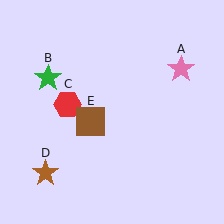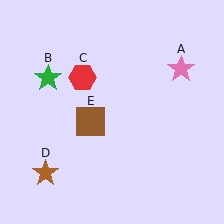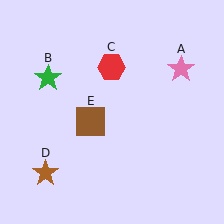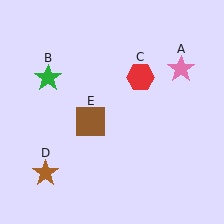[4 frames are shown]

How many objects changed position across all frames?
1 object changed position: red hexagon (object C).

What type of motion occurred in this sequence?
The red hexagon (object C) rotated clockwise around the center of the scene.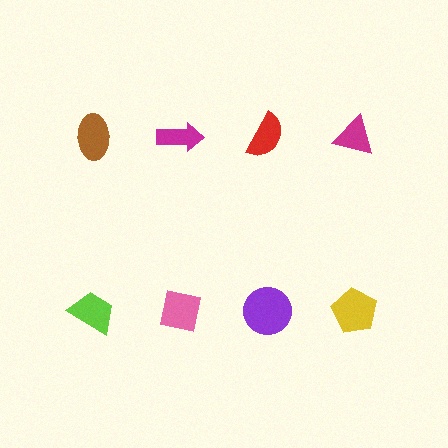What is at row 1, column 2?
A magenta arrow.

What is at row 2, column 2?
A pink square.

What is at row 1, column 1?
A brown ellipse.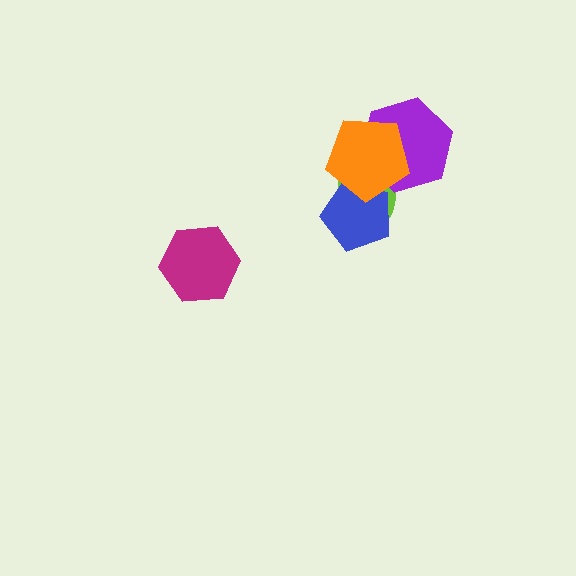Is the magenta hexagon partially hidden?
No, no other shape covers it.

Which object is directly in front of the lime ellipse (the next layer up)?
The purple hexagon is directly in front of the lime ellipse.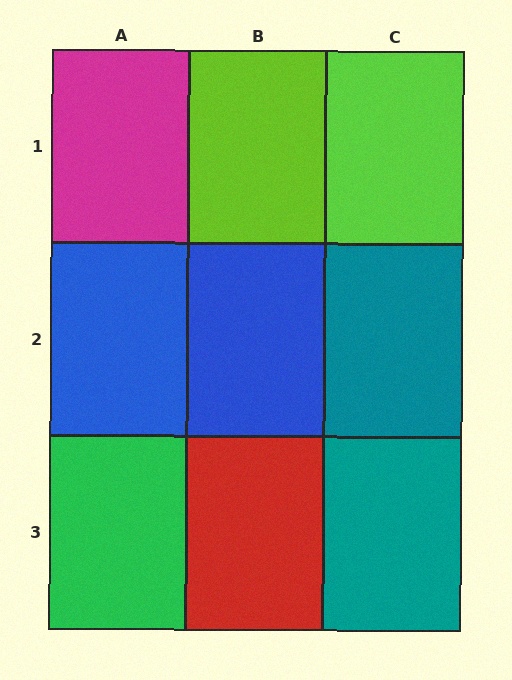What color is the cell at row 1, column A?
Magenta.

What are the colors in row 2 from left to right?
Blue, blue, teal.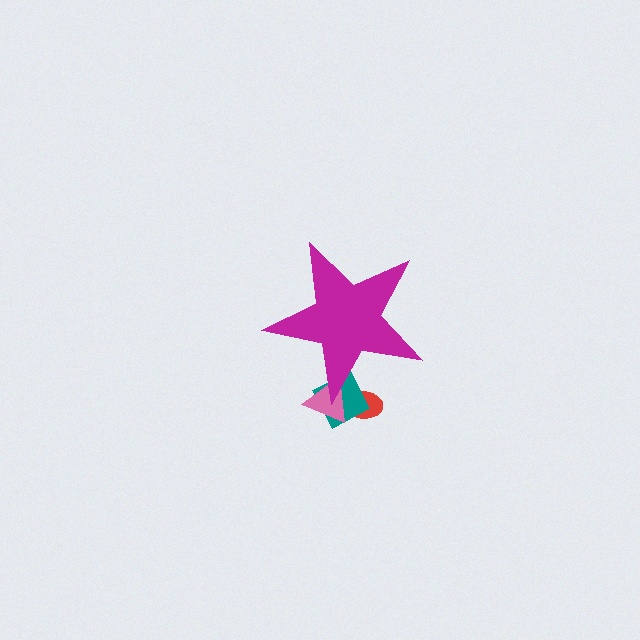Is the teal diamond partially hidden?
Yes, the teal diamond is partially hidden behind the magenta star.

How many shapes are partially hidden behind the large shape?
3 shapes are partially hidden.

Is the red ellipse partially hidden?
Yes, the red ellipse is partially hidden behind the magenta star.